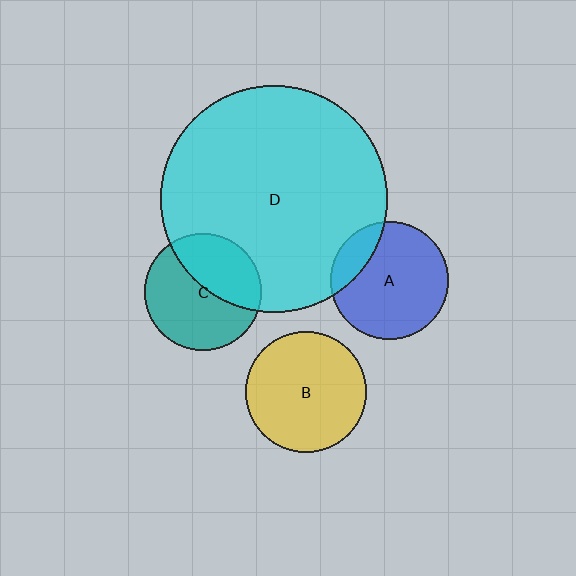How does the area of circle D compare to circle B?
Approximately 3.6 times.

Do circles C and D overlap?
Yes.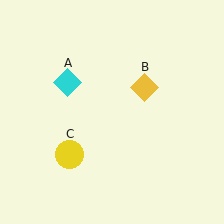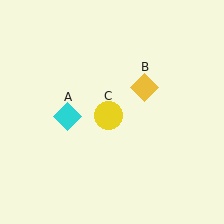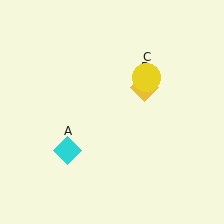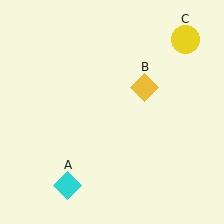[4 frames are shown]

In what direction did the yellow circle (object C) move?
The yellow circle (object C) moved up and to the right.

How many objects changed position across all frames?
2 objects changed position: cyan diamond (object A), yellow circle (object C).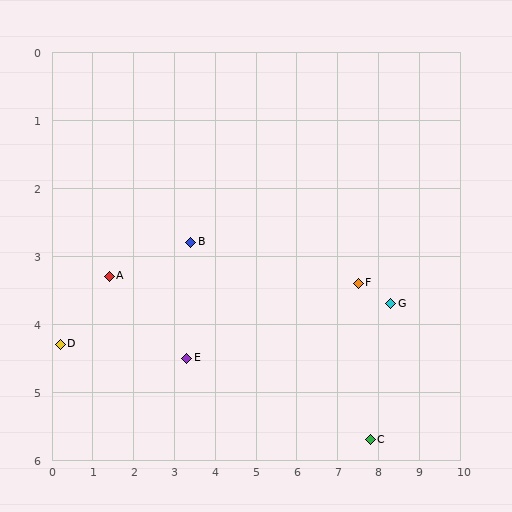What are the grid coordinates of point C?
Point C is at approximately (7.8, 5.7).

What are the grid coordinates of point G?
Point G is at approximately (8.3, 3.7).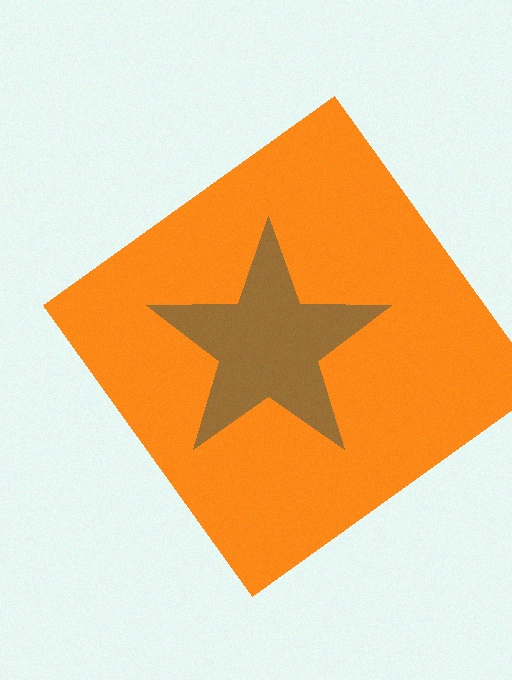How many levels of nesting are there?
2.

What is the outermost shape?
The orange diamond.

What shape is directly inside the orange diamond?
The brown star.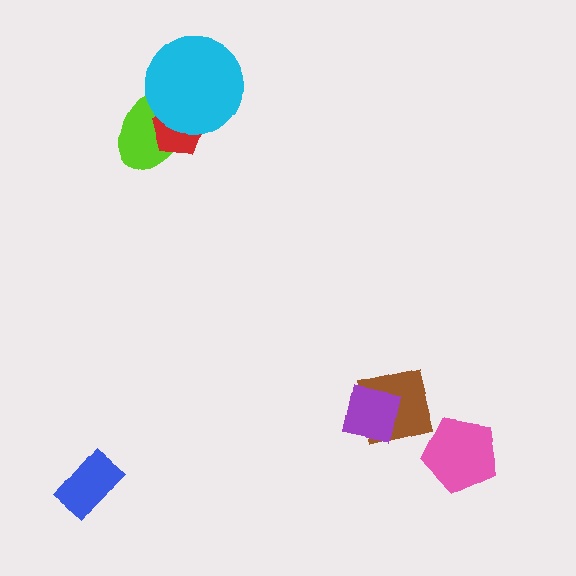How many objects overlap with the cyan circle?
2 objects overlap with the cyan circle.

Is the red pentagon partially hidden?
Yes, it is partially covered by another shape.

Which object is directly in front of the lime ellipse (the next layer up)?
The red pentagon is directly in front of the lime ellipse.